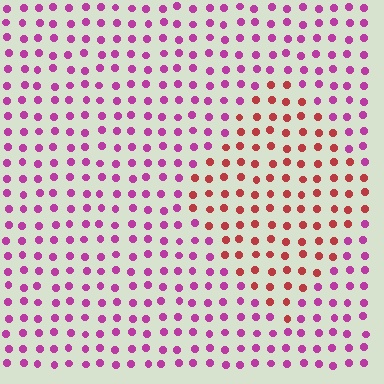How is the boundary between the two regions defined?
The boundary is defined purely by a slight shift in hue (about 46 degrees). Spacing, size, and orientation are identical on both sides.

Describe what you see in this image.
The image is filled with small magenta elements in a uniform arrangement. A diamond-shaped region is visible where the elements are tinted to a slightly different hue, forming a subtle color boundary.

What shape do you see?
I see a diamond.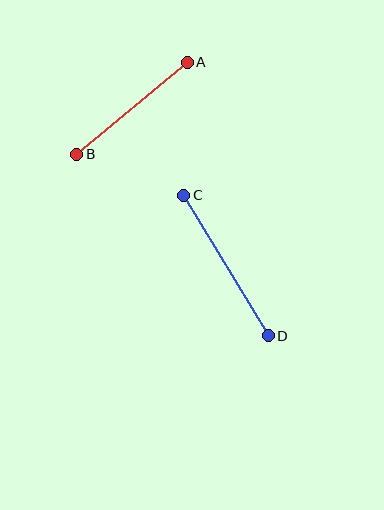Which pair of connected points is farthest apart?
Points C and D are farthest apart.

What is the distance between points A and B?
The distance is approximately 144 pixels.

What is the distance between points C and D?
The distance is approximately 164 pixels.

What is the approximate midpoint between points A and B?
The midpoint is at approximately (132, 108) pixels.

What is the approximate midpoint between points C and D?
The midpoint is at approximately (226, 266) pixels.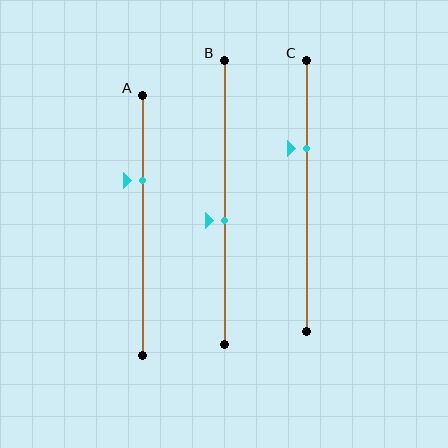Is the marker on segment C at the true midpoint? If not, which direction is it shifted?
No, the marker on segment C is shifted upward by about 18% of the segment length.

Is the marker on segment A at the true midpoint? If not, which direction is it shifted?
No, the marker on segment A is shifted upward by about 17% of the segment length.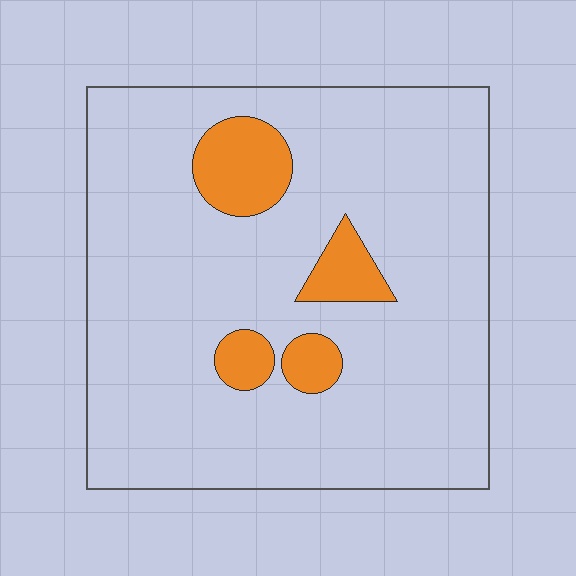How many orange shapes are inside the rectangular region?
4.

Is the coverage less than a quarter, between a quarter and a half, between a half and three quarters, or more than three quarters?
Less than a quarter.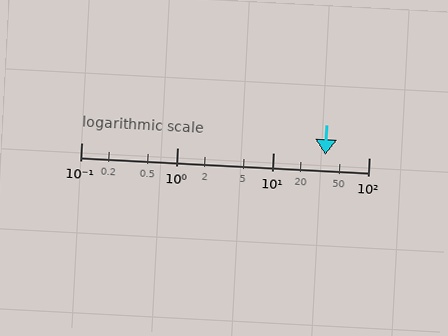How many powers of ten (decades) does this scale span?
The scale spans 3 decades, from 0.1 to 100.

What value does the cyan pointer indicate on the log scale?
The pointer indicates approximately 35.